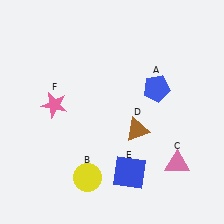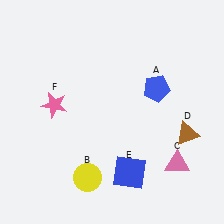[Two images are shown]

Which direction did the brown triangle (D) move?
The brown triangle (D) moved right.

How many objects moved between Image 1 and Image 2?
1 object moved between the two images.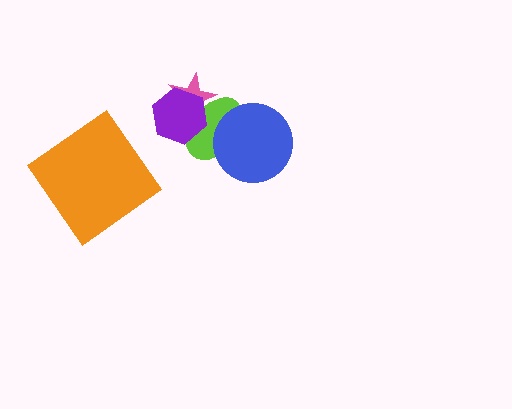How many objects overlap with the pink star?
2 objects overlap with the pink star.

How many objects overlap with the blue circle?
1 object overlaps with the blue circle.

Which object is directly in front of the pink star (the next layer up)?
The lime ellipse is directly in front of the pink star.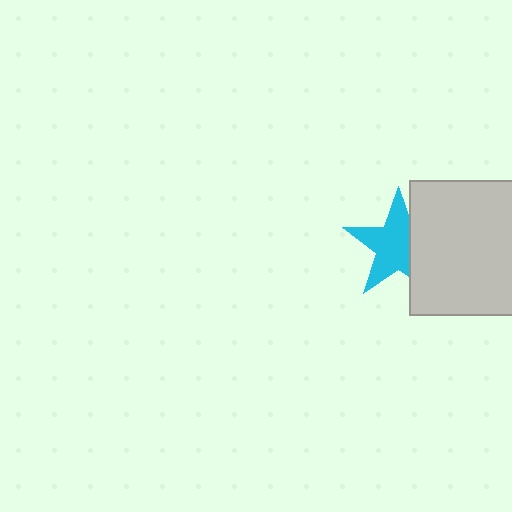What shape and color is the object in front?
The object in front is a light gray square.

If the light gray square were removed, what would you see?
You would see the complete cyan star.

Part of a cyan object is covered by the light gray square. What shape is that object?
It is a star.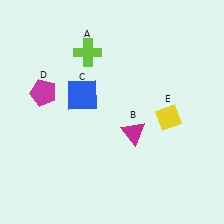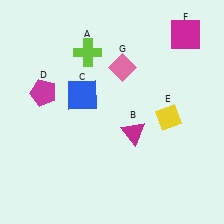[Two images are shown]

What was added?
A magenta square (F), a pink diamond (G) were added in Image 2.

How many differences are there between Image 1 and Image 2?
There are 2 differences between the two images.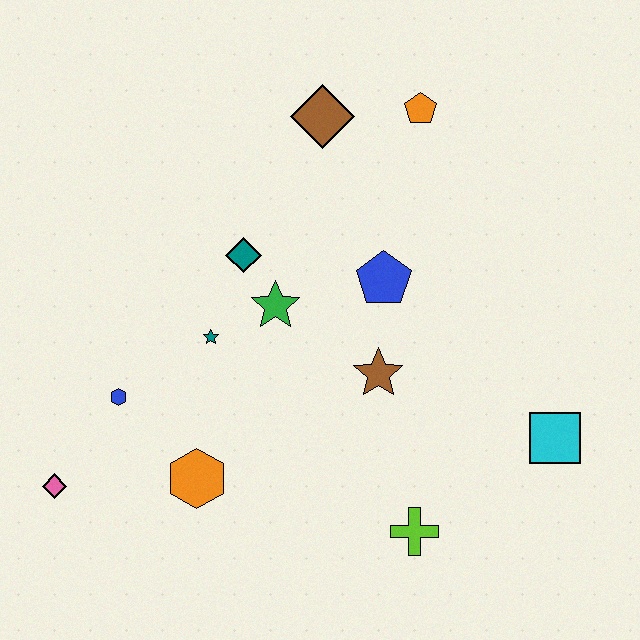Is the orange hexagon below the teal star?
Yes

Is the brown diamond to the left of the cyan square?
Yes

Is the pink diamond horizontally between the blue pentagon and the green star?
No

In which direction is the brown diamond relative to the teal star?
The brown diamond is above the teal star.